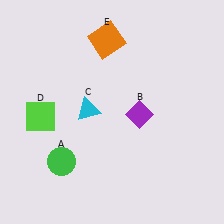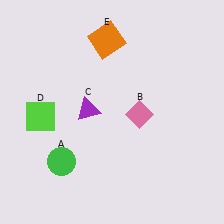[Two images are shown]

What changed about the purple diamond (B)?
In Image 1, B is purple. In Image 2, it changed to pink.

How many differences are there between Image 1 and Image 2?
There are 2 differences between the two images.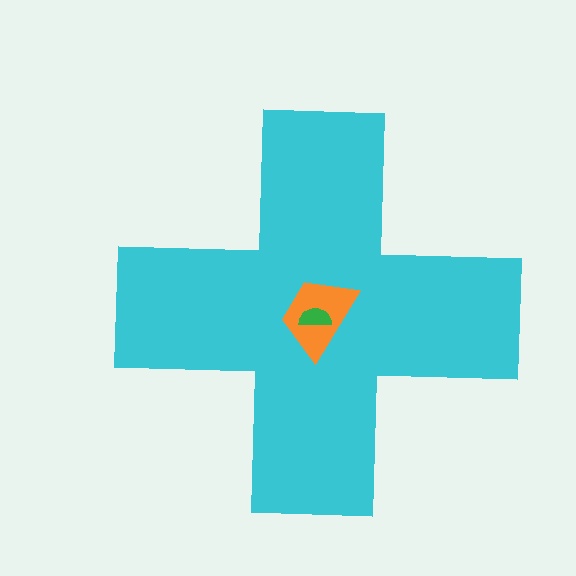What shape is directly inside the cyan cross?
The orange trapezoid.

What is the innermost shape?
The green semicircle.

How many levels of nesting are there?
3.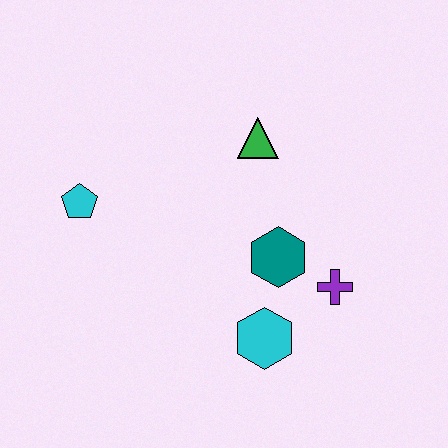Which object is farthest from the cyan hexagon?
The cyan pentagon is farthest from the cyan hexagon.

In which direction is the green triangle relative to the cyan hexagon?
The green triangle is above the cyan hexagon.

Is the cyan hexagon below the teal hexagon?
Yes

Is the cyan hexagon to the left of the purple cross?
Yes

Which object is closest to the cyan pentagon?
The green triangle is closest to the cyan pentagon.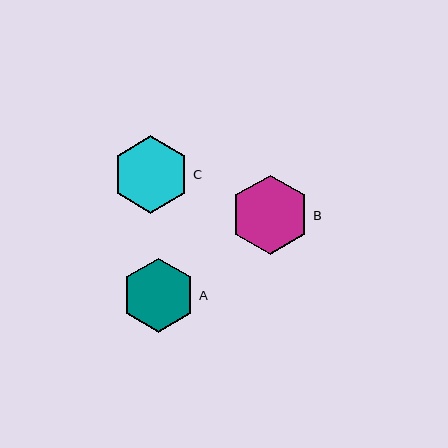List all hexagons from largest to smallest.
From largest to smallest: B, C, A.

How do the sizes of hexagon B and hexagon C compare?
Hexagon B and hexagon C are approximately the same size.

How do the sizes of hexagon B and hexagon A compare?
Hexagon B and hexagon A are approximately the same size.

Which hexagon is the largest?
Hexagon B is the largest with a size of approximately 80 pixels.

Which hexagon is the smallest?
Hexagon A is the smallest with a size of approximately 74 pixels.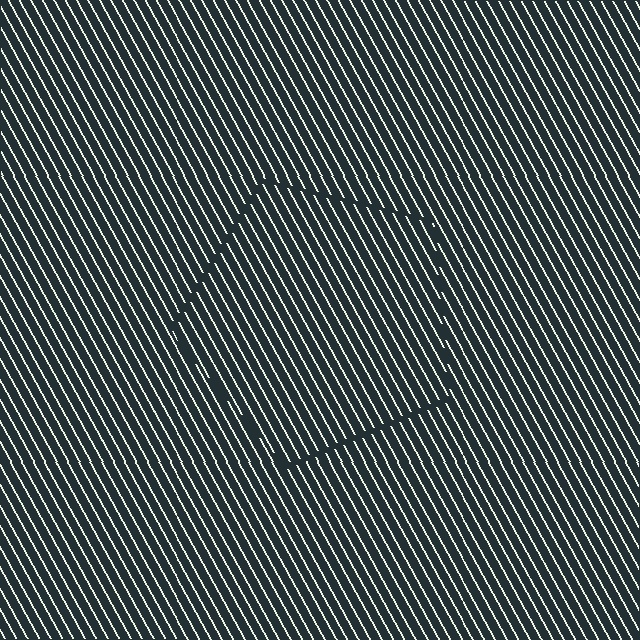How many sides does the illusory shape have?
5 sides — the line-ends trace a pentagon.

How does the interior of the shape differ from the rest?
The interior of the shape contains the same grating, shifted by half a period — the contour is defined by the phase discontinuity where line-ends from the inner and outer gratings abut.